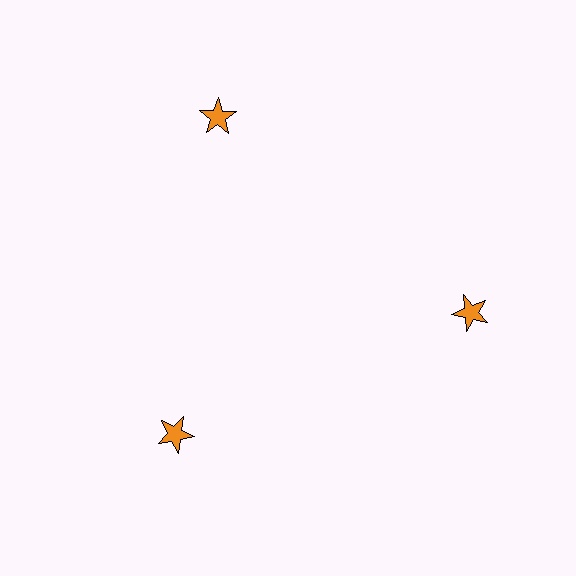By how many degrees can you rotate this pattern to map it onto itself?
The pattern maps onto itself every 120 degrees of rotation.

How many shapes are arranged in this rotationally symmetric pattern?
There are 3 shapes, arranged in 3 groups of 1.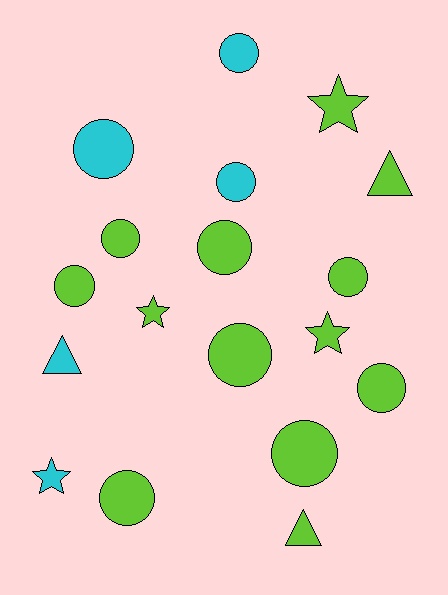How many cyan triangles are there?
There is 1 cyan triangle.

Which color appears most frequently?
Lime, with 13 objects.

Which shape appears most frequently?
Circle, with 11 objects.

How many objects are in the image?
There are 18 objects.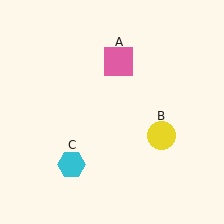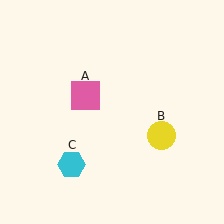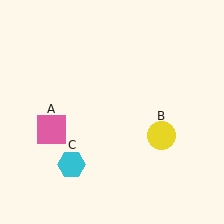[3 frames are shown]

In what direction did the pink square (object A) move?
The pink square (object A) moved down and to the left.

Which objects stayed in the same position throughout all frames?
Yellow circle (object B) and cyan hexagon (object C) remained stationary.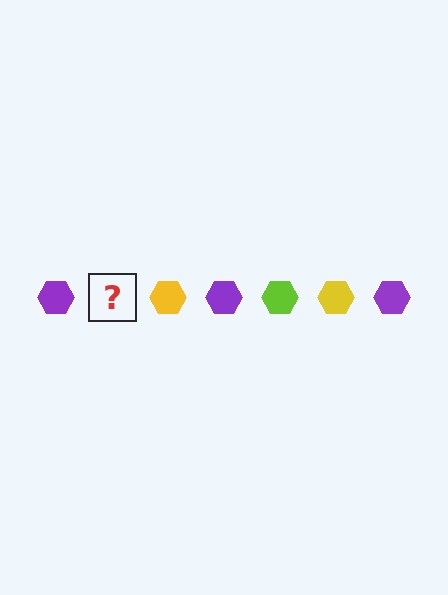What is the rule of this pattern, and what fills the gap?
The rule is that the pattern cycles through purple, lime, yellow hexagons. The gap should be filled with a lime hexagon.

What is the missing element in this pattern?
The missing element is a lime hexagon.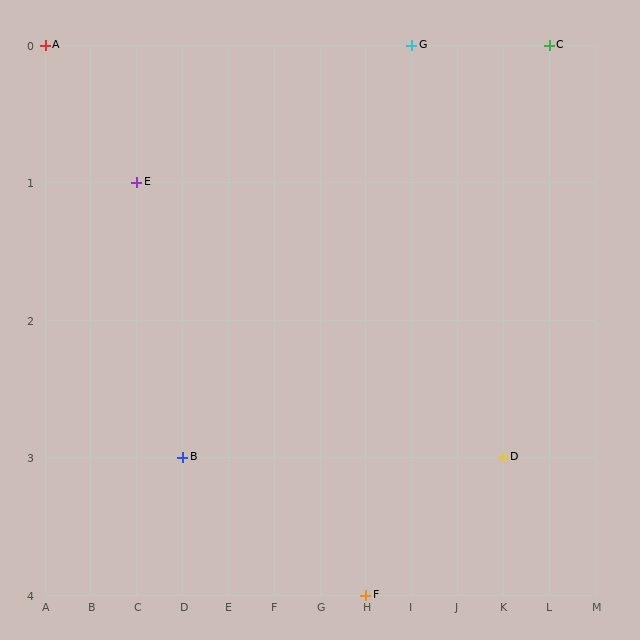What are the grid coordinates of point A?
Point A is at grid coordinates (A, 0).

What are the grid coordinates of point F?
Point F is at grid coordinates (H, 4).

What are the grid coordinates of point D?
Point D is at grid coordinates (K, 3).